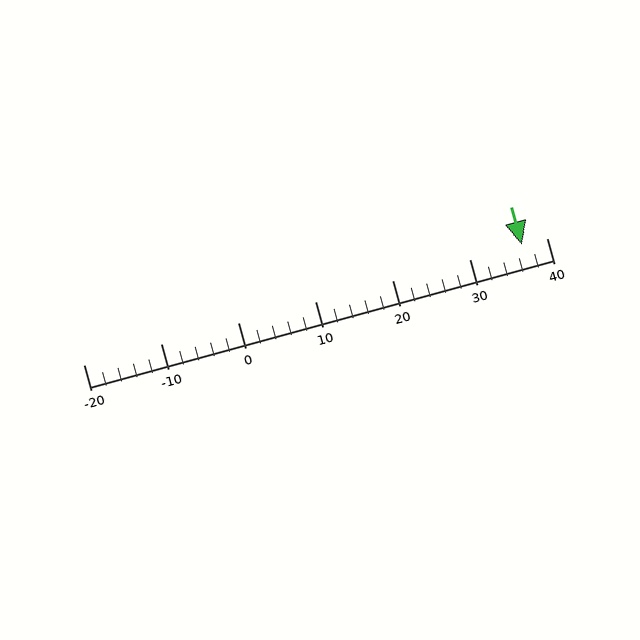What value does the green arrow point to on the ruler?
The green arrow points to approximately 37.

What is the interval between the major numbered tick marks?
The major tick marks are spaced 10 units apart.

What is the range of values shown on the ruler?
The ruler shows values from -20 to 40.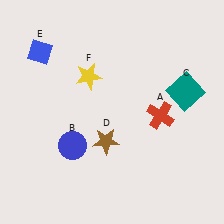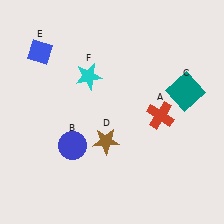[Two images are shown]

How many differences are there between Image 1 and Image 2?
There is 1 difference between the two images.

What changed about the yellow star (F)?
In Image 1, F is yellow. In Image 2, it changed to cyan.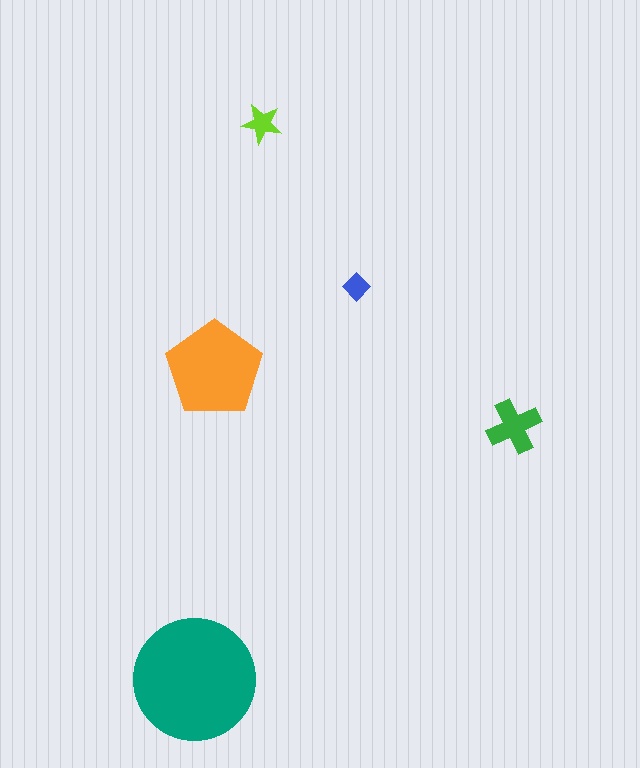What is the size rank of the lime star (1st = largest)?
4th.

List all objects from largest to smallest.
The teal circle, the orange pentagon, the green cross, the lime star, the blue diamond.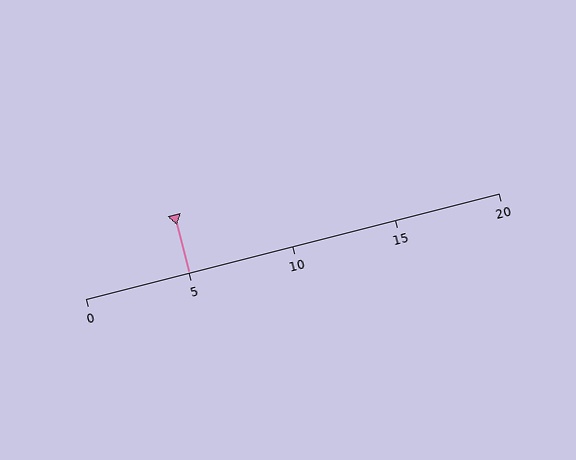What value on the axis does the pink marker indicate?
The marker indicates approximately 5.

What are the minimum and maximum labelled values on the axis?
The axis runs from 0 to 20.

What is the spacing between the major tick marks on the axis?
The major ticks are spaced 5 apart.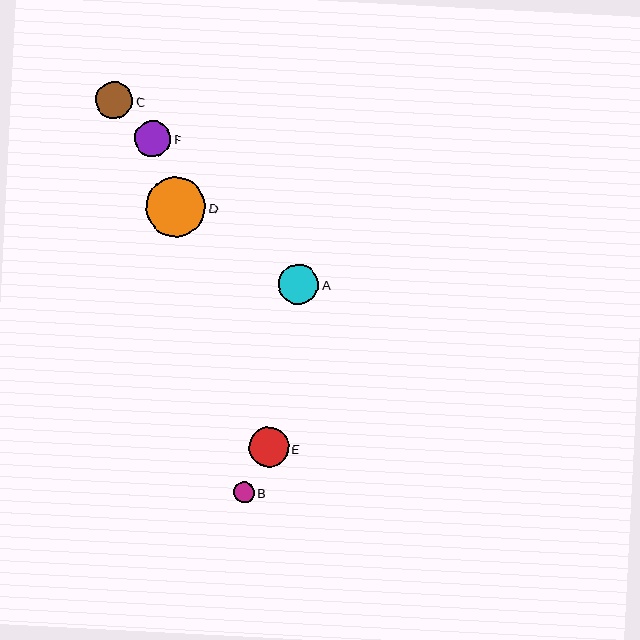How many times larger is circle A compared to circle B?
Circle A is approximately 1.9 times the size of circle B.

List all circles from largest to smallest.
From largest to smallest: D, A, E, C, F, B.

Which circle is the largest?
Circle D is the largest with a size of approximately 60 pixels.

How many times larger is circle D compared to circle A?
Circle D is approximately 1.5 times the size of circle A.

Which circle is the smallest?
Circle B is the smallest with a size of approximately 21 pixels.